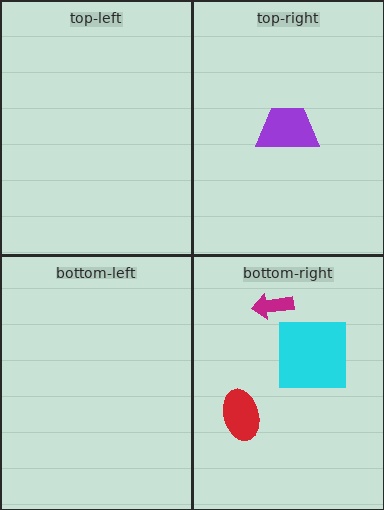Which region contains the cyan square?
The bottom-right region.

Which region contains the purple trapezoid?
The top-right region.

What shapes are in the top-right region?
The purple trapezoid.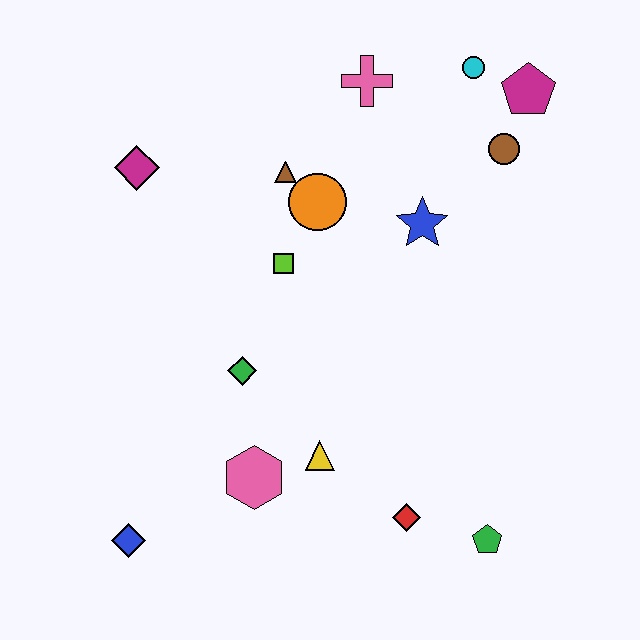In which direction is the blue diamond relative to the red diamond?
The blue diamond is to the left of the red diamond.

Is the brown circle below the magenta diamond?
No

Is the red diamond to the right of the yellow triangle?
Yes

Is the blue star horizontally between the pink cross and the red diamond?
No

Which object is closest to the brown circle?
The magenta pentagon is closest to the brown circle.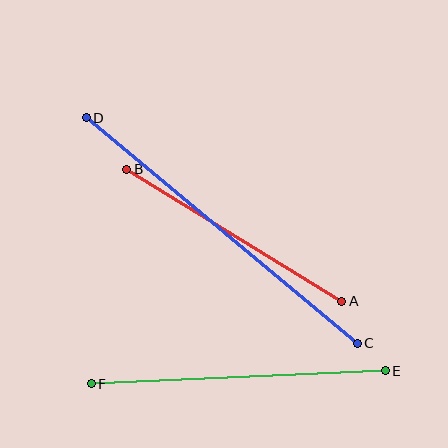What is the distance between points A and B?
The distance is approximately 252 pixels.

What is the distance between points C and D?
The distance is approximately 353 pixels.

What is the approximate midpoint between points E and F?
The midpoint is at approximately (238, 377) pixels.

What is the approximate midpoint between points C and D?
The midpoint is at approximately (222, 231) pixels.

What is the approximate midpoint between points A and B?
The midpoint is at approximately (234, 235) pixels.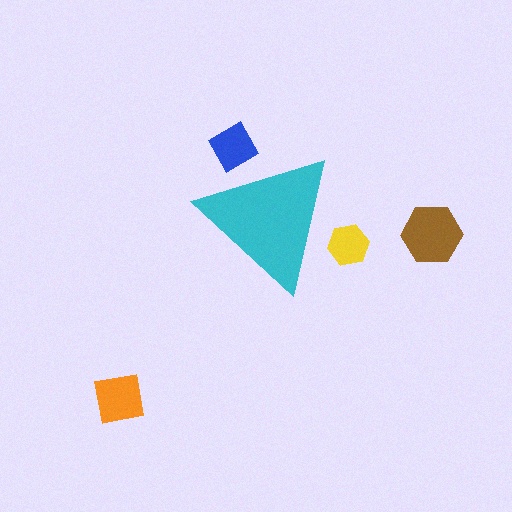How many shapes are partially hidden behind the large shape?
2 shapes are partially hidden.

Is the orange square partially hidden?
No, the orange square is fully visible.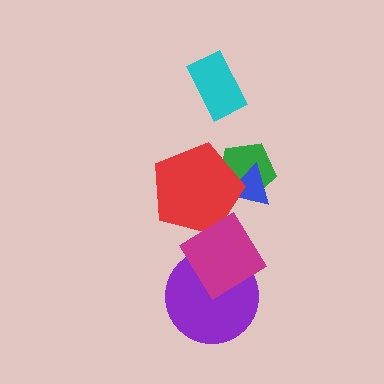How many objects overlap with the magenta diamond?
2 objects overlap with the magenta diamond.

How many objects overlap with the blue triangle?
2 objects overlap with the blue triangle.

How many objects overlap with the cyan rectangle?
0 objects overlap with the cyan rectangle.